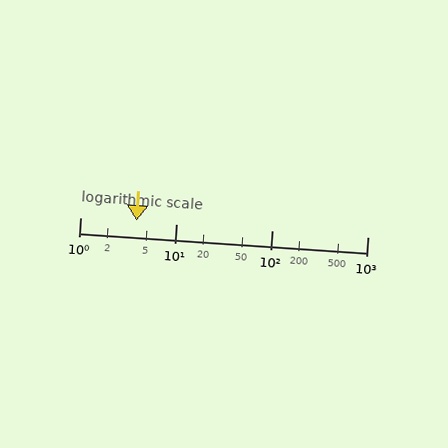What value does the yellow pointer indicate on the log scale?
The pointer indicates approximately 3.9.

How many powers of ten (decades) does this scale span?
The scale spans 3 decades, from 1 to 1000.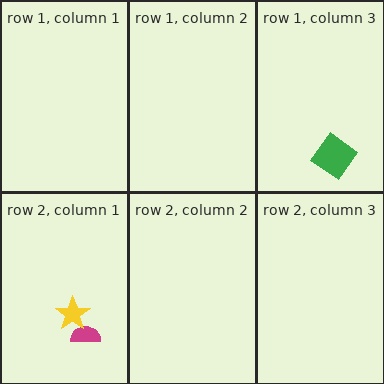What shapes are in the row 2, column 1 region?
The magenta semicircle, the yellow star.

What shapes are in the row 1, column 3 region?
The green diamond.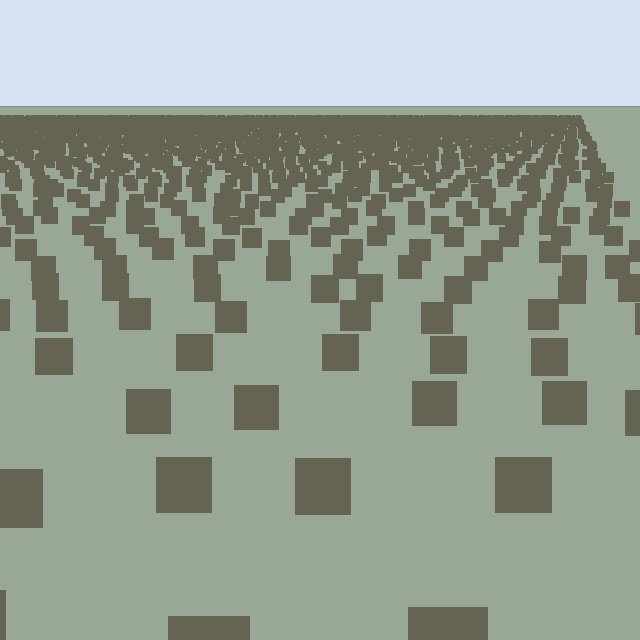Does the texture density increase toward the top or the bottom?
Density increases toward the top.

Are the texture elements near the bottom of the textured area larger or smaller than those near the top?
Larger. Near the bottom, elements are closer to the viewer and appear at a bigger on-screen size.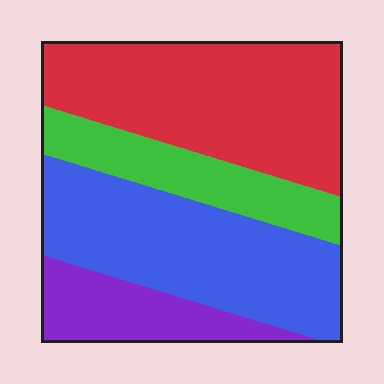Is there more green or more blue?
Blue.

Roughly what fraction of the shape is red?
Red covers roughly 35% of the shape.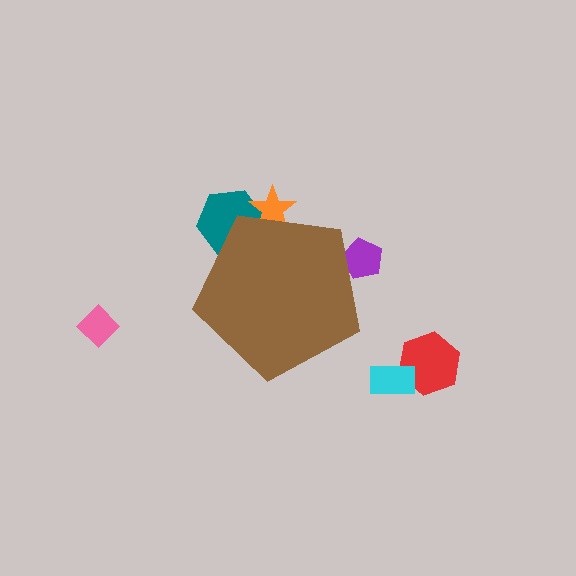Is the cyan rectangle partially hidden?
No, the cyan rectangle is fully visible.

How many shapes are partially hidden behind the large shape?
3 shapes are partially hidden.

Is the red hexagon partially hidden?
No, the red hexagon is fully visible.